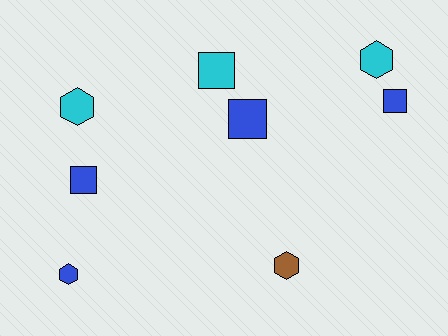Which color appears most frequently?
Blue, with 4 objects.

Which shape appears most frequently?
Square, with 4 objects.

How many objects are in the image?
There are 8 objects.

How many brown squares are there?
There are no brown squares.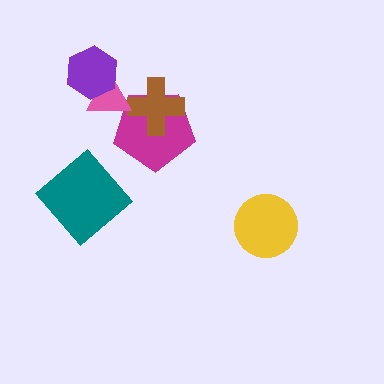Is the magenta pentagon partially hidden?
Yes, it is partially covered by another shape.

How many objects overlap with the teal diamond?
0 objects overlap with the teal diamond.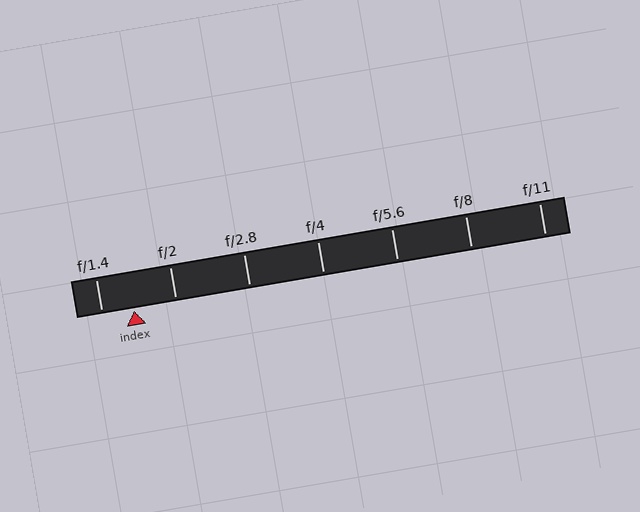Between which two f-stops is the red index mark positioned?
The index mark is between f/1.4 and f/2.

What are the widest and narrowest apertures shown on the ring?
The widest aperture shown is f/1.4 and the narrowest is f/11.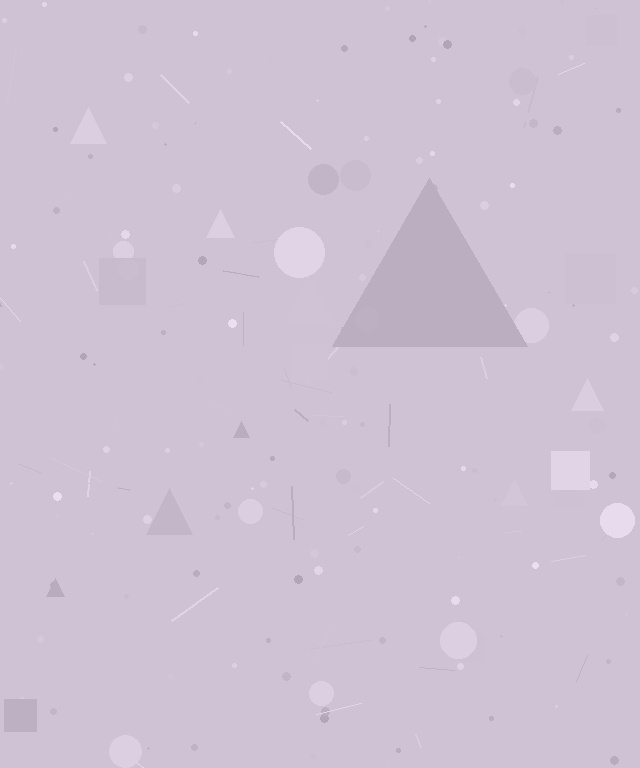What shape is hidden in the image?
A triangle is hidden in the image.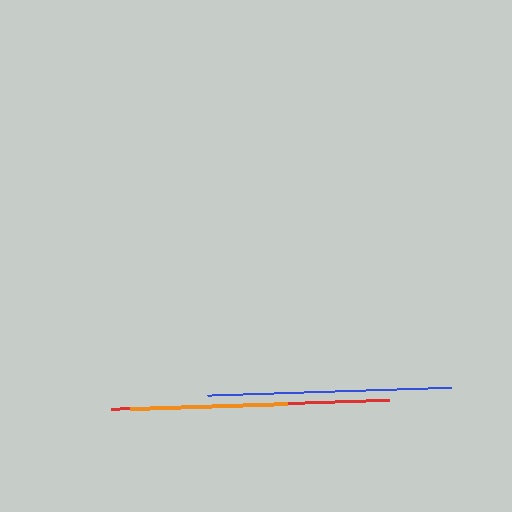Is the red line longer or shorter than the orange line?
The red line is longer than the orange line.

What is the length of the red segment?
The red segment is approximately 278 pixels long.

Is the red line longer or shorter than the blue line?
The red line is longer than the blue line.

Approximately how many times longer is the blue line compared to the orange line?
The blue line is approximately 1.6 times the length of the orange line.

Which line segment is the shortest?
The orange line is the shortest at approximately 157 pixels.